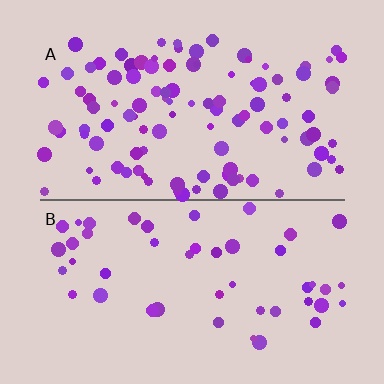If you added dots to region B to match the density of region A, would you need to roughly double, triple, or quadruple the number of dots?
Approximately double.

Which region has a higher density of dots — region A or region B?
A (the top).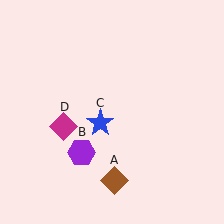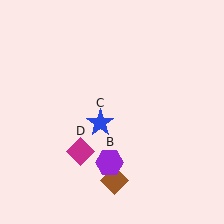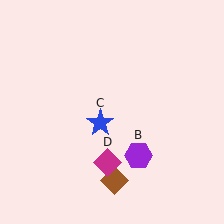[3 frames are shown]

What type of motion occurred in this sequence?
The purple hexagon (object B), magenta diamond (object D) rotated counterclockwise around the center of the scene.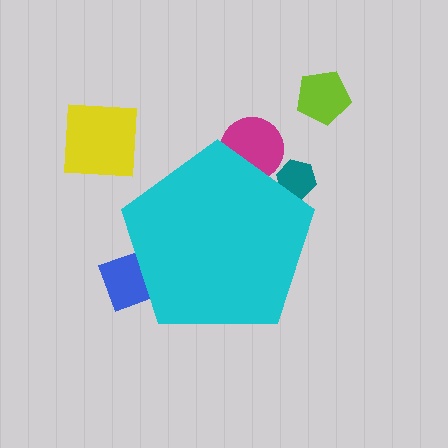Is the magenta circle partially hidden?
Yes, the magenta circle is partially hidden behind the cyan pentagon.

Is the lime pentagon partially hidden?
No, the lime pentagon is fully visible.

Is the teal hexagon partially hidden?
Yes, the teal hexagon is partially hidden behind the cyan pentagon.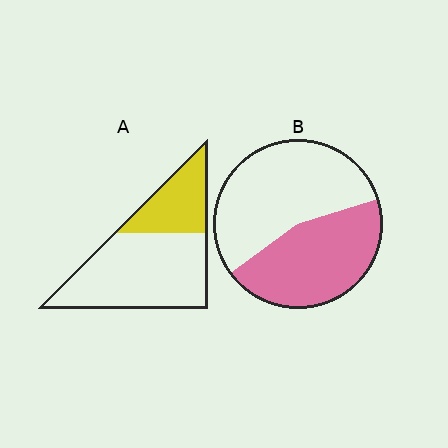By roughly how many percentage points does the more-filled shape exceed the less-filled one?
By roughly 15 percentage points (B over A).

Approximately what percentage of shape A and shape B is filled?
A is approximately 30% and B is approximately 45%.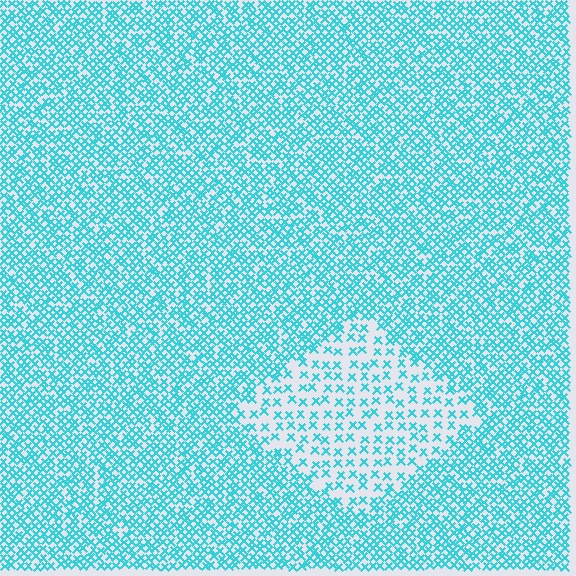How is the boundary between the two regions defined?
The boundary is defined by a change in element density (approximately 2.4x ratio). All elements are the same color, size, and shape.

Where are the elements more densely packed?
The elements are more densely packed outside the diamond boundary.